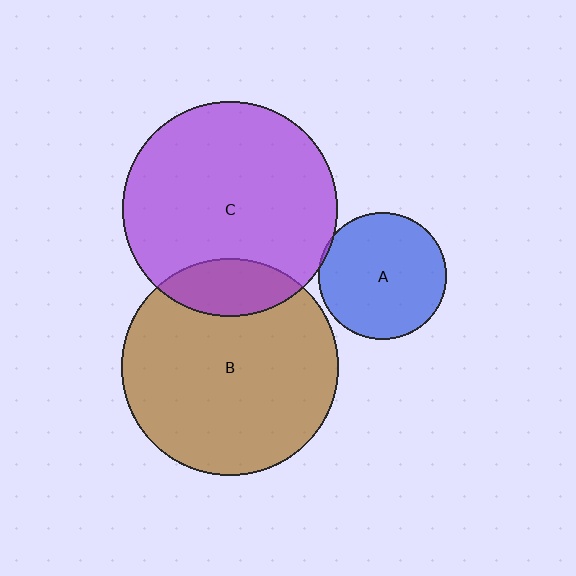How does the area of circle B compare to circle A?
Approximately 2.9 times.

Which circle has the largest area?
Circle B (brown).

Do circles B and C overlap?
Yes.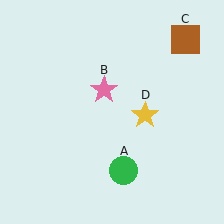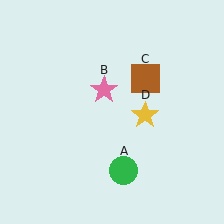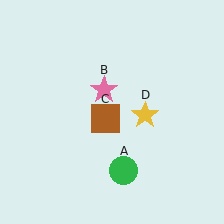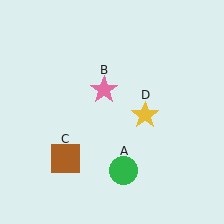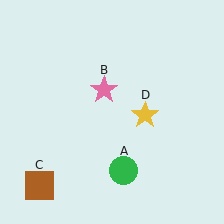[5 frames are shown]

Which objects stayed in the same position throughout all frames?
Green circle (object A) and pink star (object B) and yellow star (object D) remained stationary.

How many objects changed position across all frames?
1 object changed position: brown square (object C).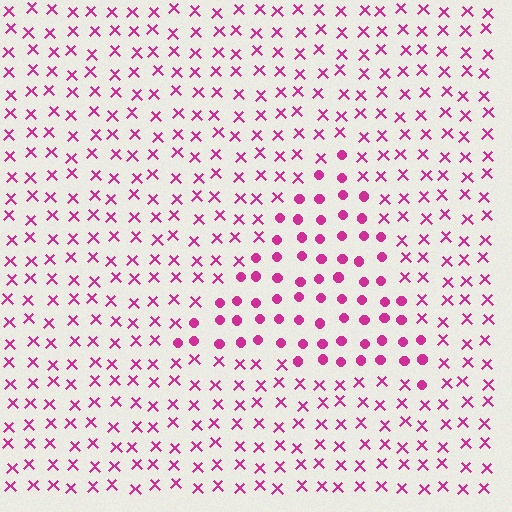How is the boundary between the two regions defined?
The boundary is defined by a change in element shape: circles inside vs. X marks outside. All elements share the same color and spacing.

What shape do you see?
I see a triangle.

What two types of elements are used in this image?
The image uses circles inside the triangle region and X marks outside it.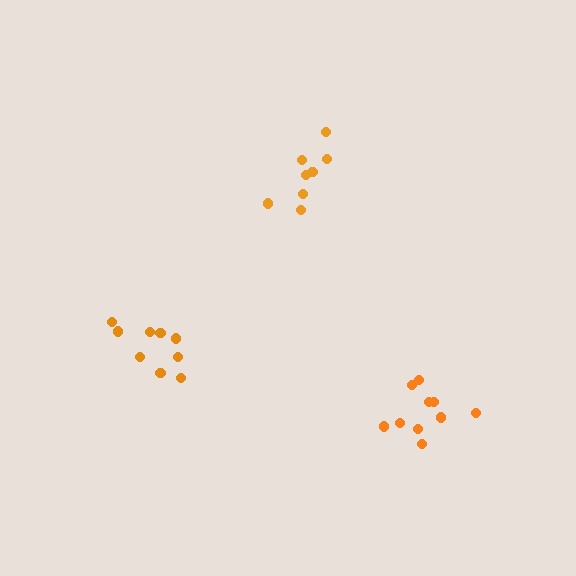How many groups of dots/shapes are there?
There are 3 groups.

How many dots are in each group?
Group 1: 9 dots, Group 2: 8 dots, Group 3: 10 dots (27 total).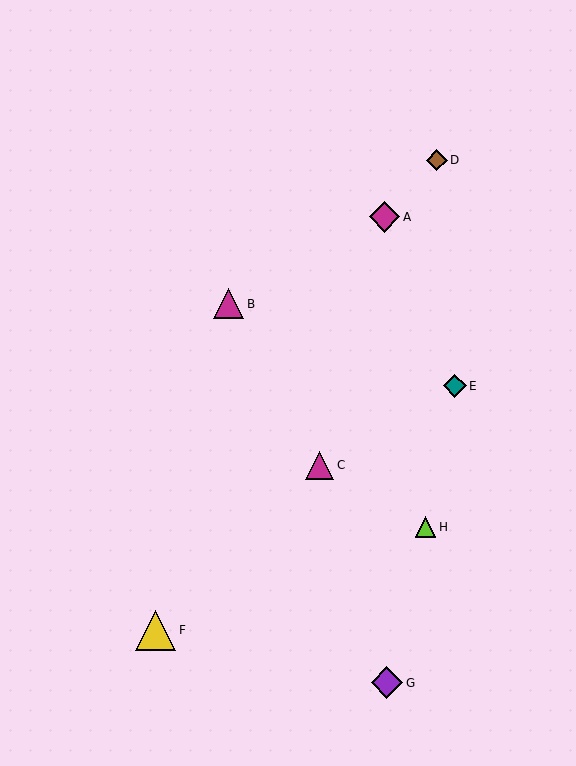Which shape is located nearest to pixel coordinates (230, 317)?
The magenta triangle (labeled B) at (229, 304) is nearest to that location.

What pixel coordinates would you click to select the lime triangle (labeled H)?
Click at (425, 527) to select the lime triangle H.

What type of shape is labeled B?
Shape B is a magenta triangle.